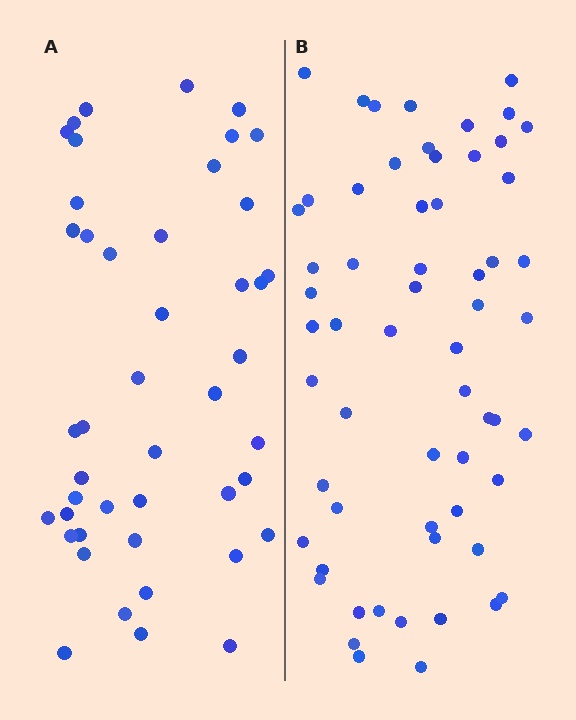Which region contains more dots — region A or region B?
Region B (the right region) has more dots.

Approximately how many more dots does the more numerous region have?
Region B has approximately 15 more dots than region A.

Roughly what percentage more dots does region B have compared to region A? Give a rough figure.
About 35% more.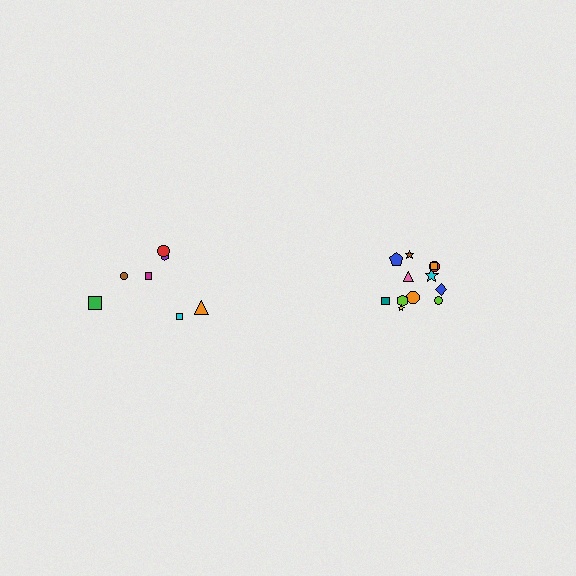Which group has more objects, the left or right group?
The right group.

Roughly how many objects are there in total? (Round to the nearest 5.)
Roughly 20 objects in total.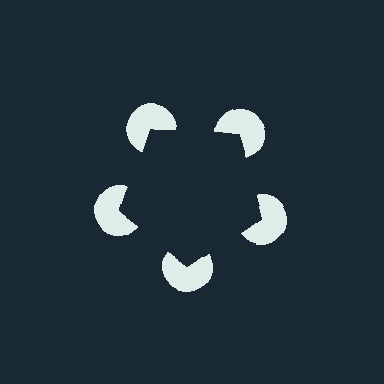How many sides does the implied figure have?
5 sides.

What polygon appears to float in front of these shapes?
An illusory pentagon — its edges are inferred from the aligned wedge cuts in the pac-man discs, not physically drawn.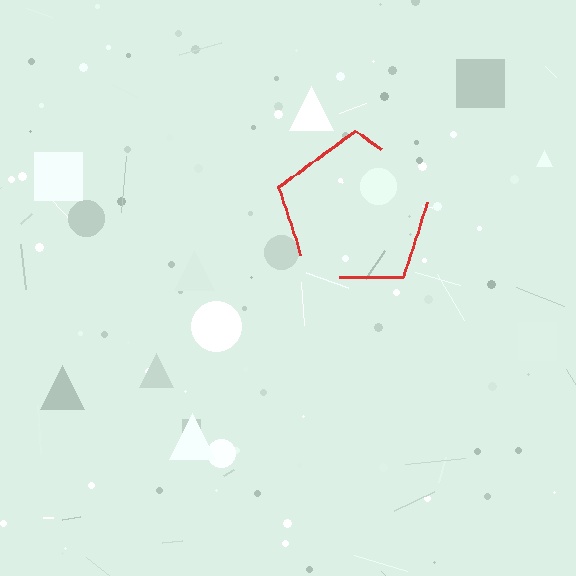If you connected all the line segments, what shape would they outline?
They would outline a pentagon.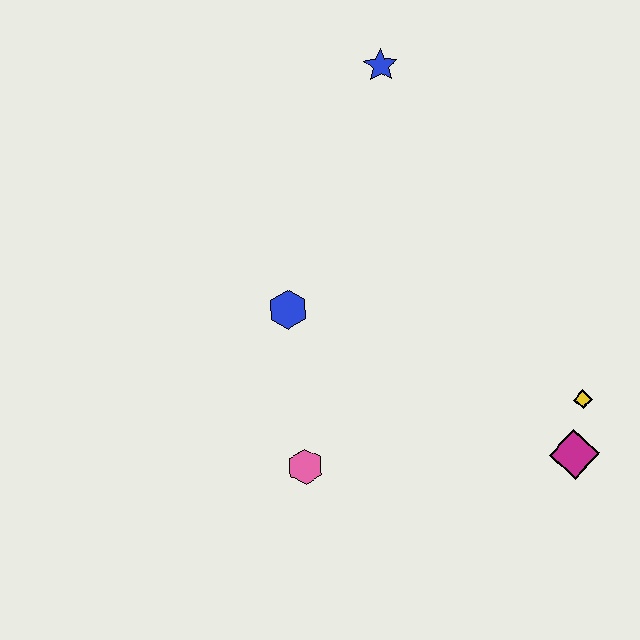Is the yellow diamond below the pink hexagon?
No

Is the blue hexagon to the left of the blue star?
Yes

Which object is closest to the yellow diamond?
The magenta diamond is closest to the yellow diamond.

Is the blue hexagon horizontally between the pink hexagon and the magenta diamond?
No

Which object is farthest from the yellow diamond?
The blue star is farthest from the yellow diamond.